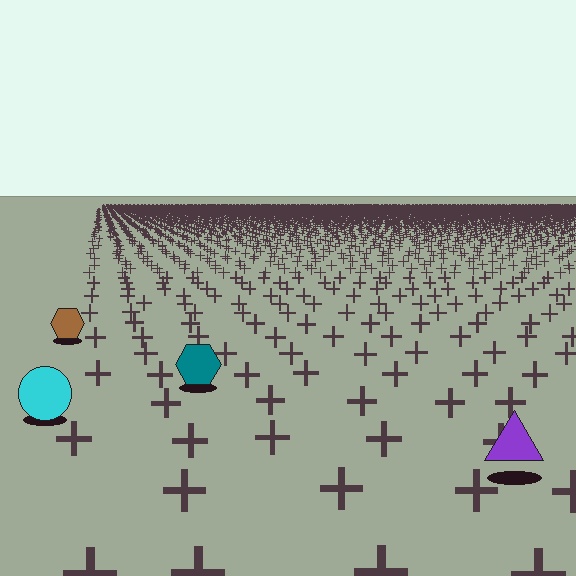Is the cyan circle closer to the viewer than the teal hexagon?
Yes. The cyan circle is closer — you can tell from the texture gradient: the ground texture is coarser near it.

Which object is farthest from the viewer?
The brown hexagon is farthest from the viewer. It appears smaller and the ground texture around it is denser.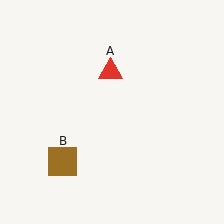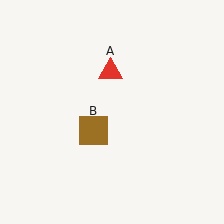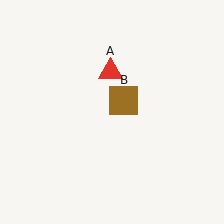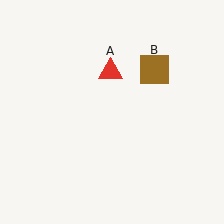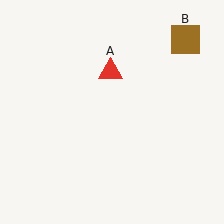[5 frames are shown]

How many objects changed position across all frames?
1 object changed position: brown square (object B).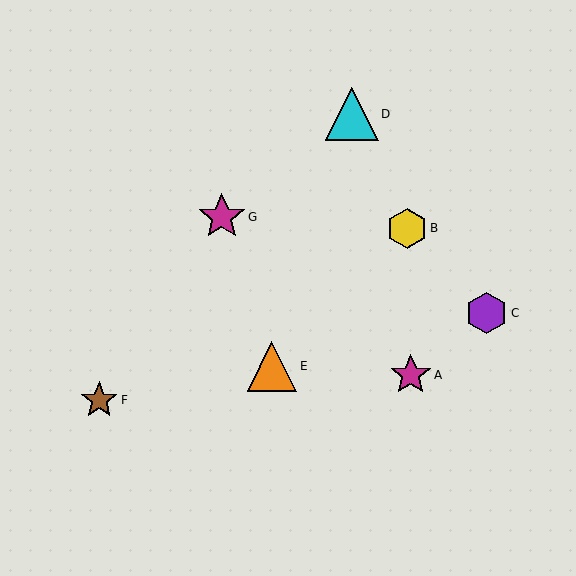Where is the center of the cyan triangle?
The center of the cyan triangle is at (352, 114).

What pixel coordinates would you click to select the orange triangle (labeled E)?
Click at (272, 366) to select the orange triangle E.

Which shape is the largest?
The cyan triangle (labeled D) is the largest.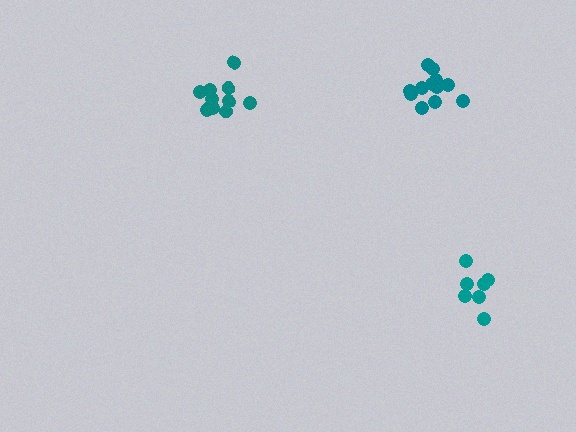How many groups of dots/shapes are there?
There are 3 groups.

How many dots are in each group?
Group 1: 12 dots, Group 2: 7 dots, Group 3: 11 dots (30 total).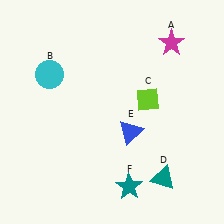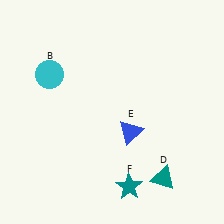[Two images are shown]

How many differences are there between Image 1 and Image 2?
There are 2 differences between the two images.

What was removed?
The magenta star (A), the lime diamond (C) were removed in Image 2.